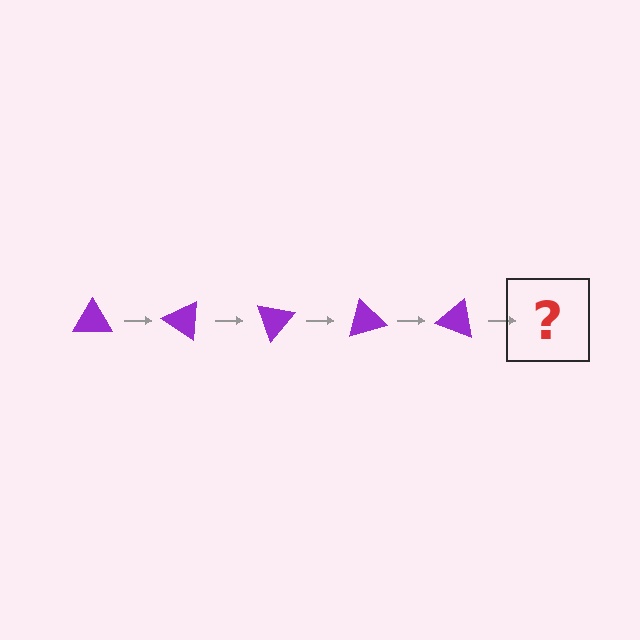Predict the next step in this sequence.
The next step is a purple triangle rotated 175 degrees.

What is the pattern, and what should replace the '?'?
The pattern is that the triangle rotates 35 degrees each step. The '?' should be a purple triangle rotated 175 degrees.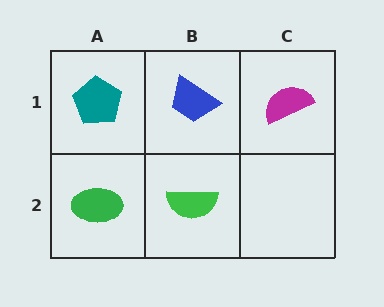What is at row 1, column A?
A teal pentagon.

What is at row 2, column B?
A green semicircle.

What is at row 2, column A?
A green ellipse.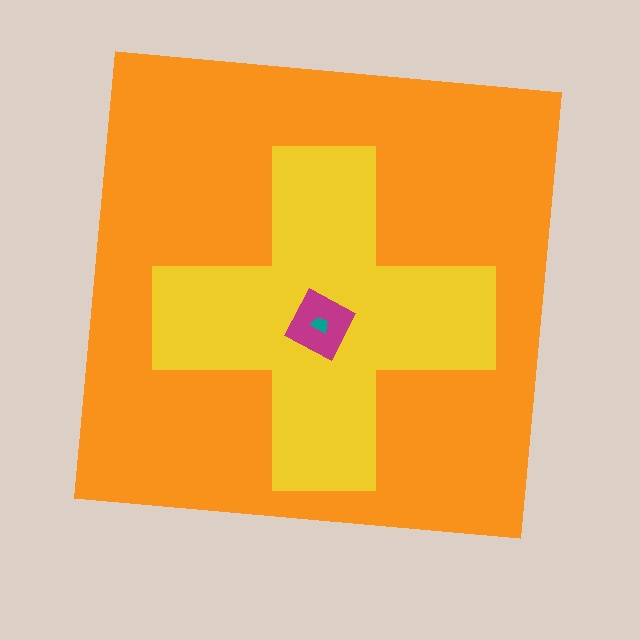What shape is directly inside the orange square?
The yellow cross.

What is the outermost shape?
The orange square.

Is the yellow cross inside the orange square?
Yes.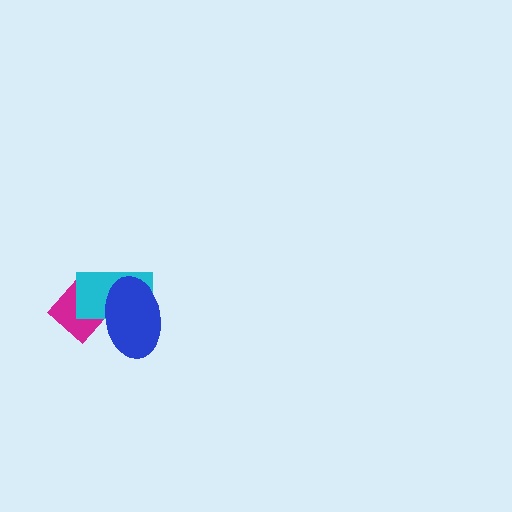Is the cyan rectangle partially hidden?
Yes, it is partially covered by another shape.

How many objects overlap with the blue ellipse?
2 objects overlap with the blue ellipse.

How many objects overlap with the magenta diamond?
2 objects overlap with the magenta diamond.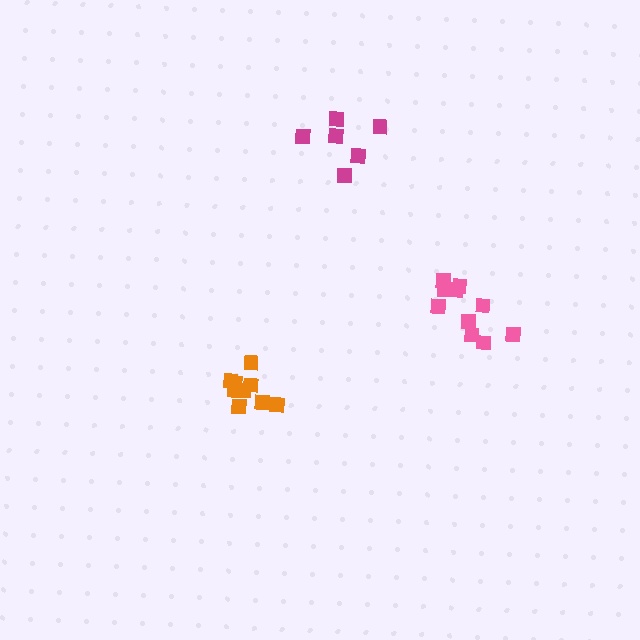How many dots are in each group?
Group 1: 9 dots, Group 2: 10 dots, Group 3: 6 dots (25 total).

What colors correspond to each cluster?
The clusters are colored: orange, pink, magenta.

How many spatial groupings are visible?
There are 3 spatial groupings.